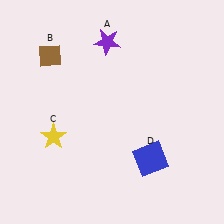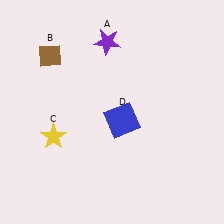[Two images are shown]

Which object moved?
The blue square (D) moved up.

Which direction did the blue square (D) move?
The blue square (D) moved up.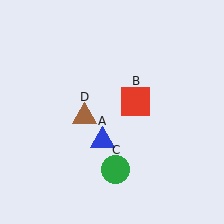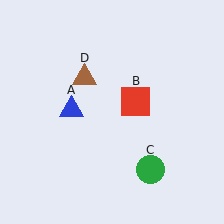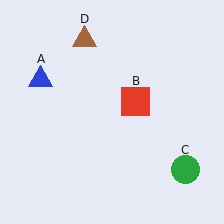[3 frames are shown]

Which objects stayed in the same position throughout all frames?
Red square (object B) remained stationary.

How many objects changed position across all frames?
3 objects changed position: blue triangle (object A), green circle (object C), brown triangle (object D).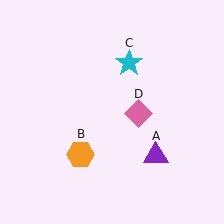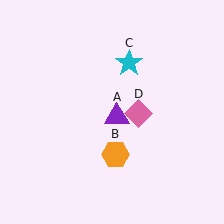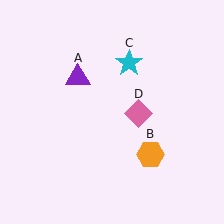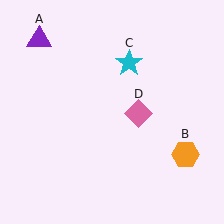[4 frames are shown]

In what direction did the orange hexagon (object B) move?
The orange hexagon (object B) moved right.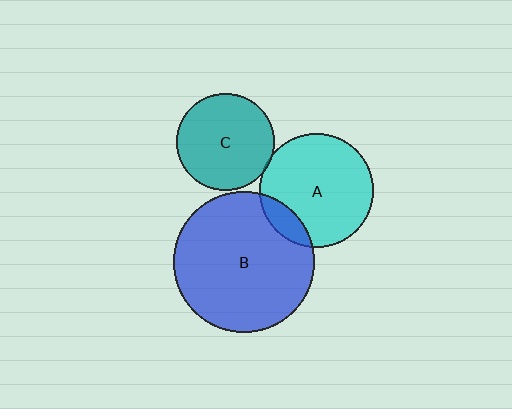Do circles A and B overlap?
Yes.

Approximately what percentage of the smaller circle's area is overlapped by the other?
Approximately 15%.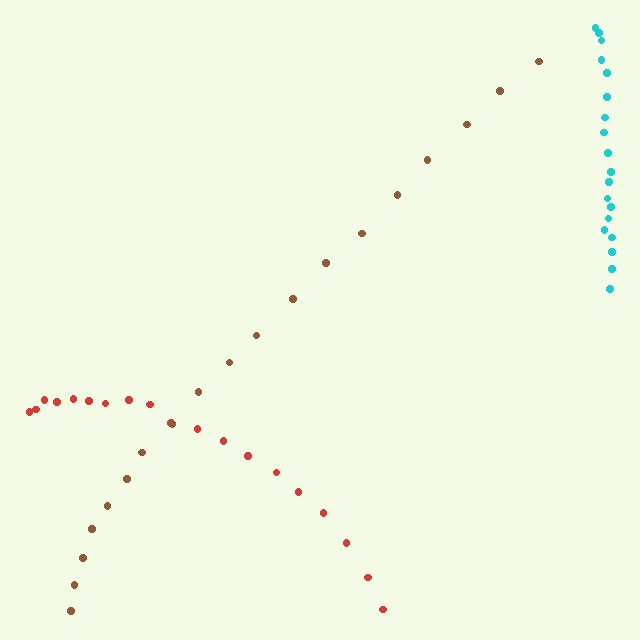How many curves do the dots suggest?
There are 3 distinct paths.